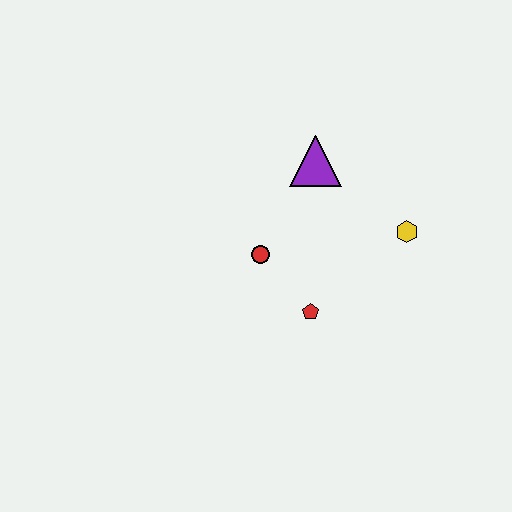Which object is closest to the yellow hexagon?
The purple triangle is closest to the yellow hexagon.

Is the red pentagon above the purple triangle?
No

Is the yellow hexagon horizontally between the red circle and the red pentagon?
No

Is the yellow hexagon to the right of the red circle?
Yes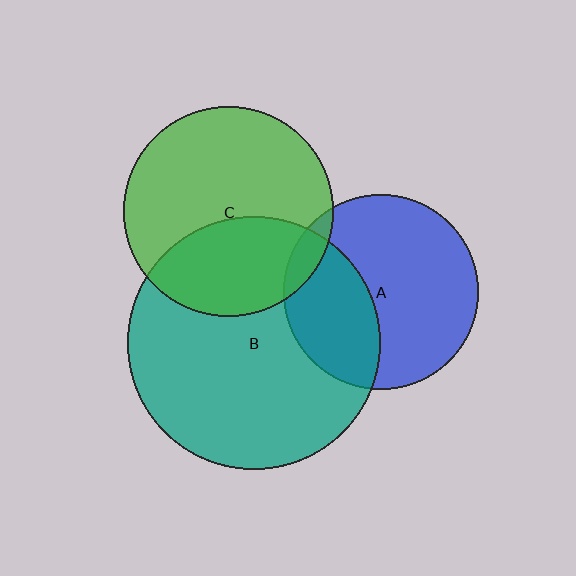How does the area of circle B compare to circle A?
Approximately 1.7 times.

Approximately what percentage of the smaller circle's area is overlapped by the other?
Approximately 35%.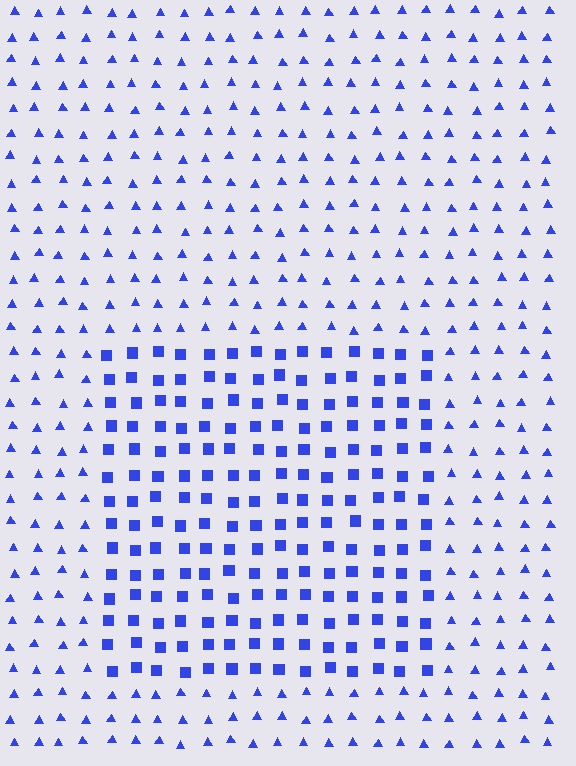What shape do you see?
I see a rectangle.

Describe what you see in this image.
The image is filled with small blue elements arranged in a uniform grid. A rectangle-shaped region contains squares, while the surrounding area contains triangles. The boundary is defined purely by the change in element shape.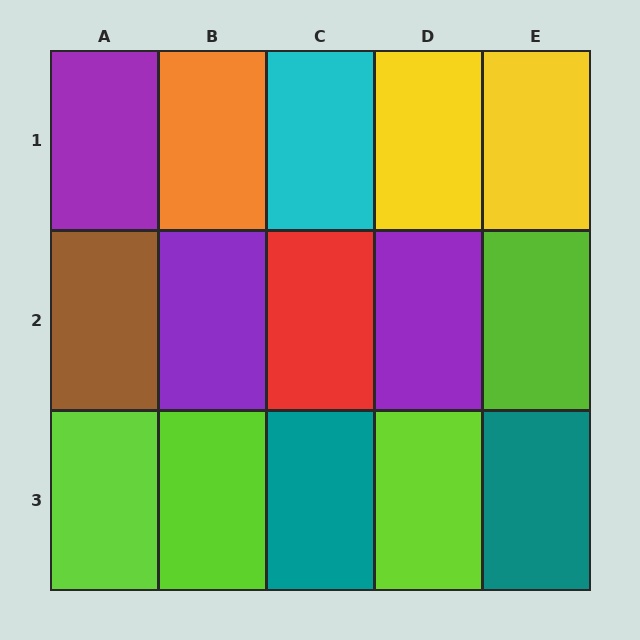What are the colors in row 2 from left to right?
Brown, purple, red, purple, lime.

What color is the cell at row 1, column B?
Orange.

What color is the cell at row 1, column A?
Purple.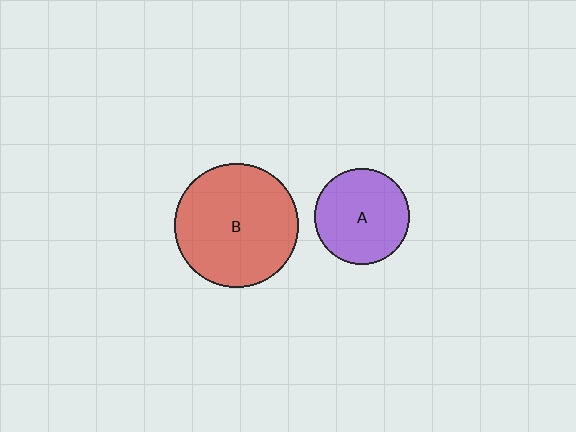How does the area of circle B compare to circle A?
Approximately 1.7 times.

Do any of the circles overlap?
No, none of the circles overlap.